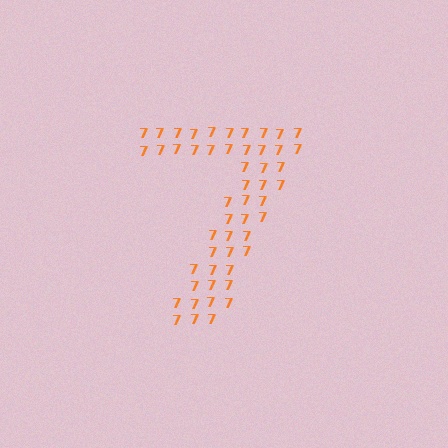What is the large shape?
The large shape is the digit 7.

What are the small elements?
The small elements are digit 7's.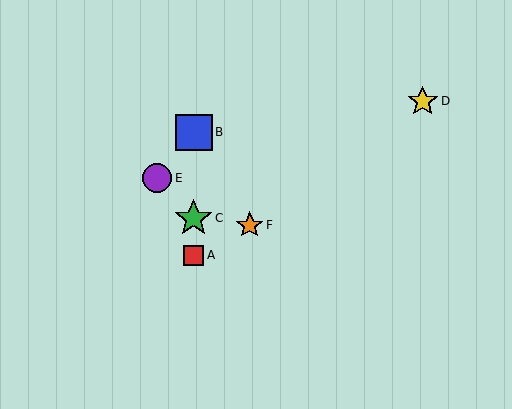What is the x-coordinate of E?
Object E is at x≈157.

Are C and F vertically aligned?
No, C is at x≈194 and F is at x≈250.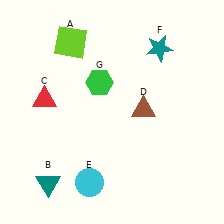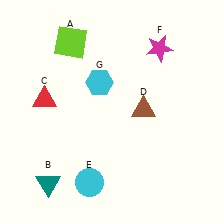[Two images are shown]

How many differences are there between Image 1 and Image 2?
There are 2 differences between the two images.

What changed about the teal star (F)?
In Image 1, F is teal. In Image 2, it changed to magenta.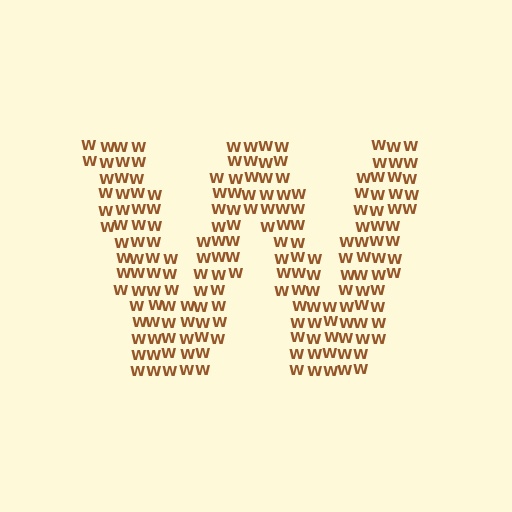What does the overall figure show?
The overall figure shows the letter W.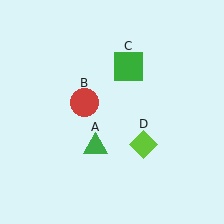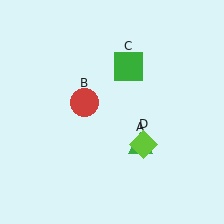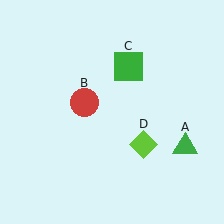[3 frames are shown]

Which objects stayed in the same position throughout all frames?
Red circle (object B) and green square (object C) and lime diamond (object D) remained stationary.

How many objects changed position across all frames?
1 object changed position: green triangle (object A).